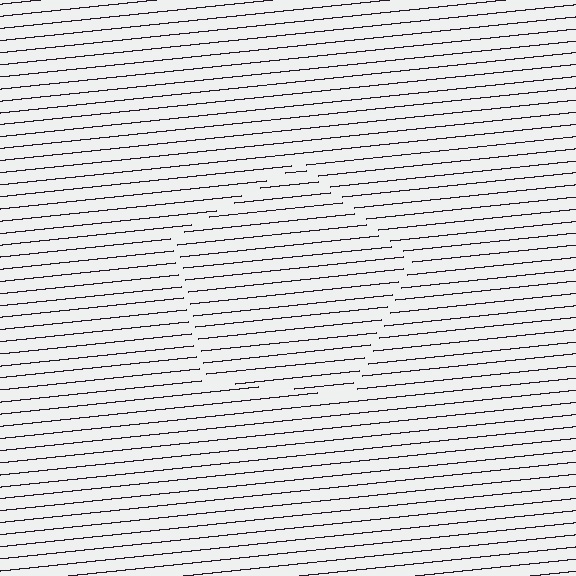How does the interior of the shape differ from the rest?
The interior of the shape contains the same grating, shifted by half a period — the contour is defined by the phase discontinuity where line-ends from the inner and outer gratings abut.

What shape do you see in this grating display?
An illusory pentagon. The interior of the shape contains the same grating, shifted by half a period — the contour is defined by the phase discontinuity where line-ends from the inner and outer gratings abut.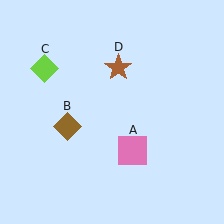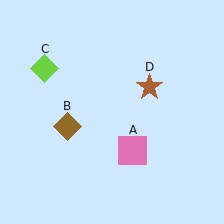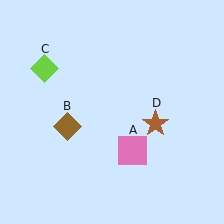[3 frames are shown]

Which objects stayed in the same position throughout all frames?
Pink square (object A) and brown diamond (object B) and lime diamond (object C) remained stationary.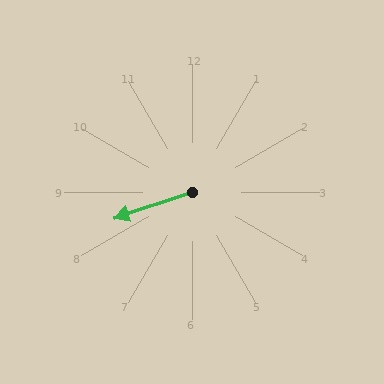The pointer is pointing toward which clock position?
Roughly 8 o'clock.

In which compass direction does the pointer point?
West.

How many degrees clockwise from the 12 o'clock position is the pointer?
Approximately 251 degrees.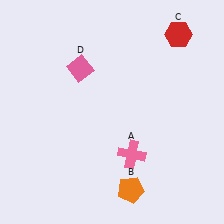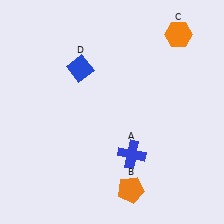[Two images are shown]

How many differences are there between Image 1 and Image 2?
There are 3 differences between the two images.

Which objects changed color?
A changed from pink to blue. C changed from red to orange. D changed from pink to blue.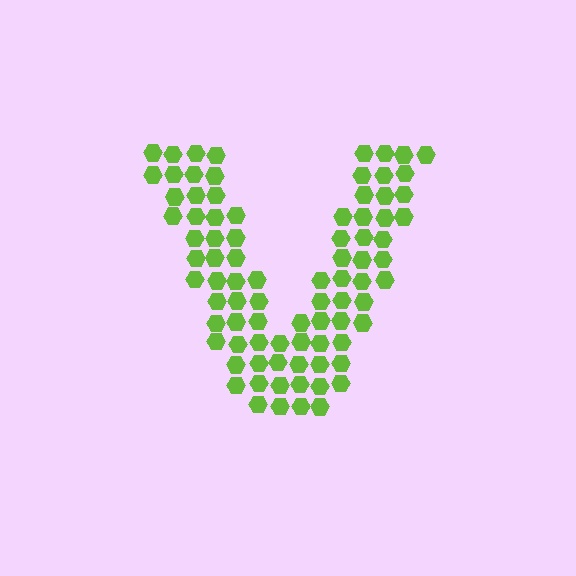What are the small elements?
The small elements are hexagons.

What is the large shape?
The large shape is the letter V.